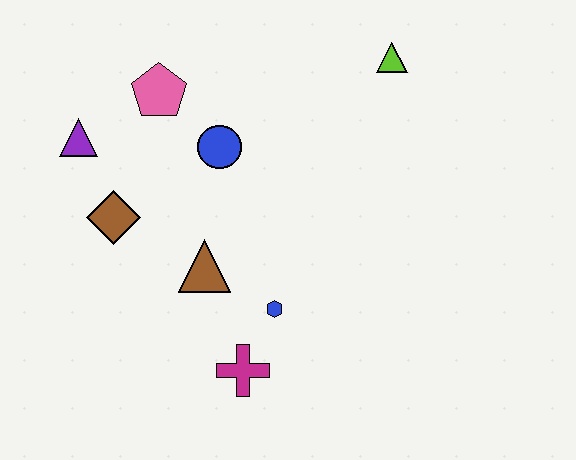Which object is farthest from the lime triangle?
The magenta cross is farthest from the lime triangle.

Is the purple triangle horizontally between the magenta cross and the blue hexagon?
No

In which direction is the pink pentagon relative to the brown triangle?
The pink pentagon is above the brown triangle.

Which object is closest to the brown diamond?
The purple triangle is closest to the brown diamond.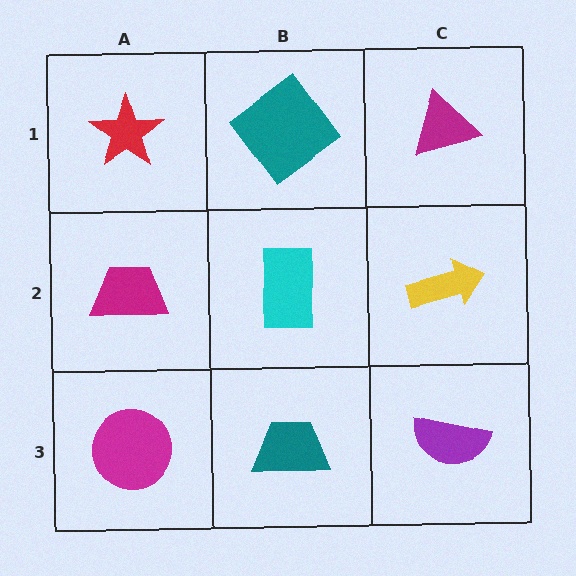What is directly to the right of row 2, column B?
A yellow arrow.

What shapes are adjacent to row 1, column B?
A cyan rectangle (row 2, column B), a red star (row 1, column A), a magenta triangle (row 1, column C).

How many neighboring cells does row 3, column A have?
2.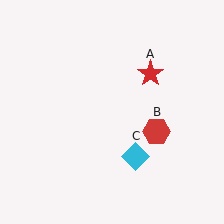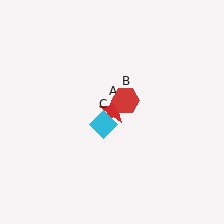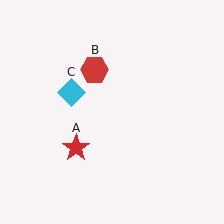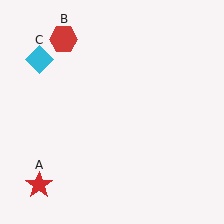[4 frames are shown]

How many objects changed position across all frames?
3 objects changed position: red star (object A), red hexagon (object B), cyan diamond (object C).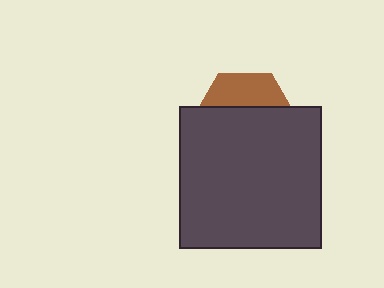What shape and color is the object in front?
The object in front is a dark gray square.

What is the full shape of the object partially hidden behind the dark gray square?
The partially hidden object is a brown hexagon.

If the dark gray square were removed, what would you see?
You would see the complete brown hexagon.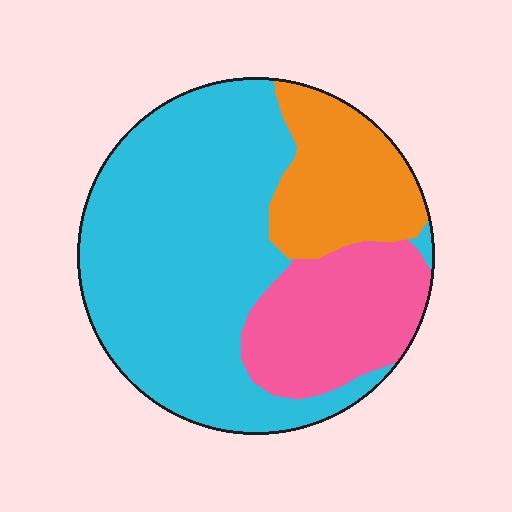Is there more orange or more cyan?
Cyan.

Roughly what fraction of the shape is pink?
Pink covers 22% of the shape.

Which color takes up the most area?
Cyan, at roughly 60%.